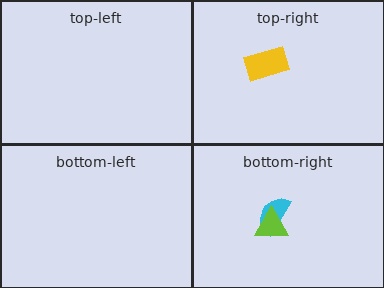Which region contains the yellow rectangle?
The top-right region.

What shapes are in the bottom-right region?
The cyan semicircle, the lime triangle.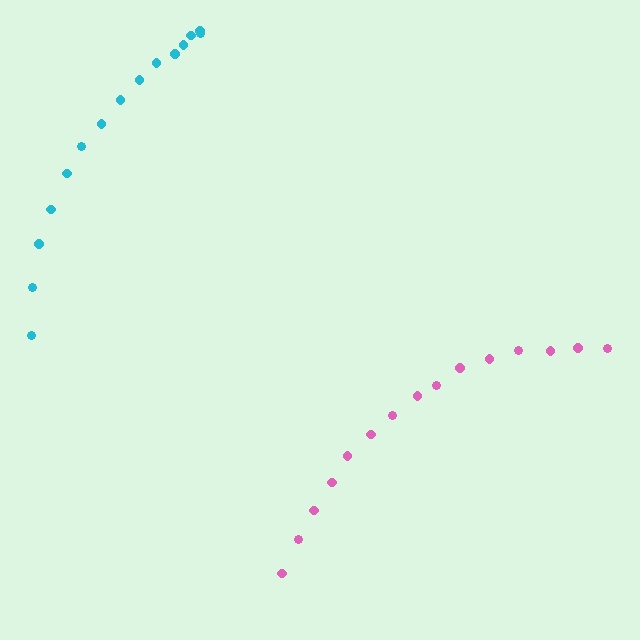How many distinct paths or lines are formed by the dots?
There are 2 distinct paths.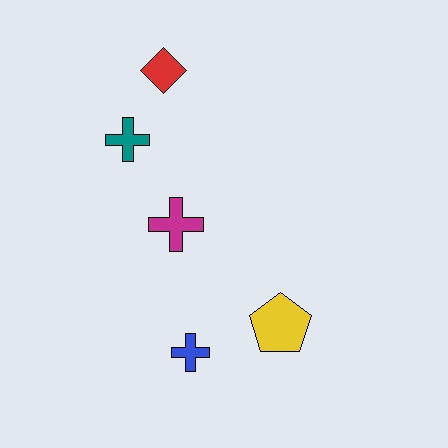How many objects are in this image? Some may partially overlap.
There are 5 objects.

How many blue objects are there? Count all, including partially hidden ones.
There is 1 blue object.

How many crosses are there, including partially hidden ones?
There are 3 crosses.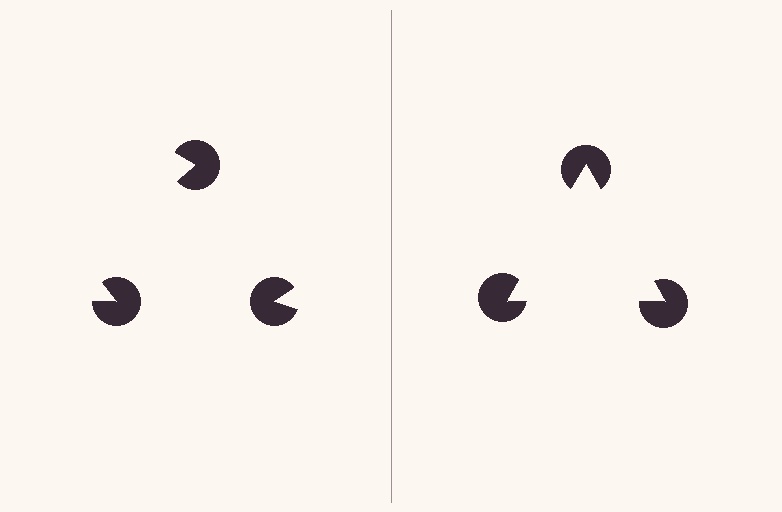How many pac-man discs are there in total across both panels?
6 — 3 on each side.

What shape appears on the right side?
An illusory triangle.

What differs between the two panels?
The pac-man discs are positioned identically on both sides; only the wedge orientations differ. On the right they align to a triangle; on the left they are misaligned.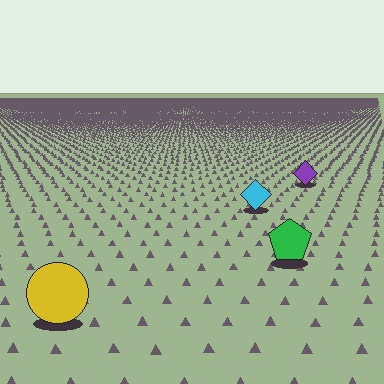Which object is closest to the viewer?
The yellow circle is closest. The texture marks near it are larger and more spread out.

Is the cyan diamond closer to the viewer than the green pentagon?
No. The green pentagon is closer — you can tell from the texture gradient: the ground texture is coarser near it.